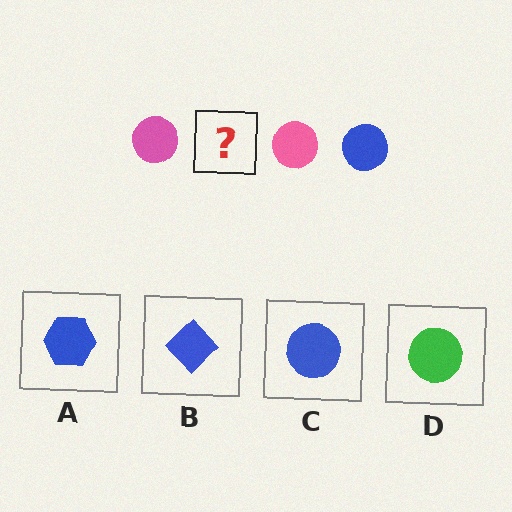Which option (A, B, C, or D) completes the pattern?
C.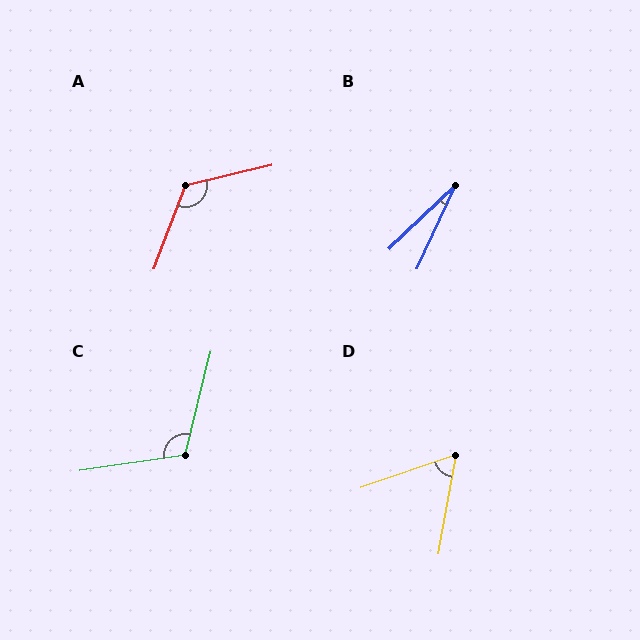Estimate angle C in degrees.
Approximately 112 degrees.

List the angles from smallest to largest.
B (21°), D (61°), C (112°), A (124°).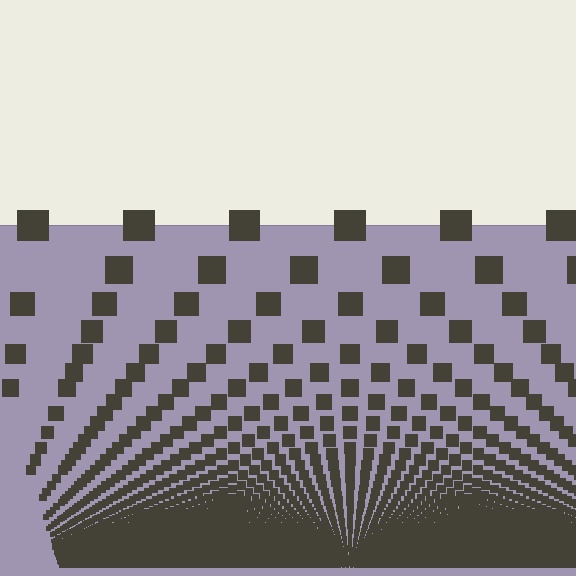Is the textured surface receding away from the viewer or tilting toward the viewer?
The surface appears to tilt toward the viewer. Texture elements get larger and sparser toward the top.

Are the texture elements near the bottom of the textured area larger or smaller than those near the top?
Smaller. The gradient is inverted — elements near the bottom are smaller and denser.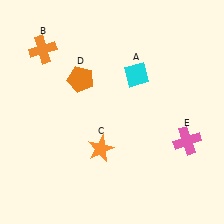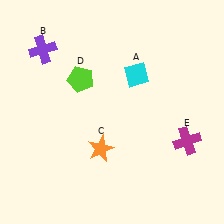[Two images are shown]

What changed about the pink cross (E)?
In Image 1, E is pink. In Image 2, it changed to magenta.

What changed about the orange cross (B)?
In Image 1, B is orange. In Image 2, it changed to purple.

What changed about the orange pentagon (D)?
In Image 1, D is orange. In Image 2, it changed to lime.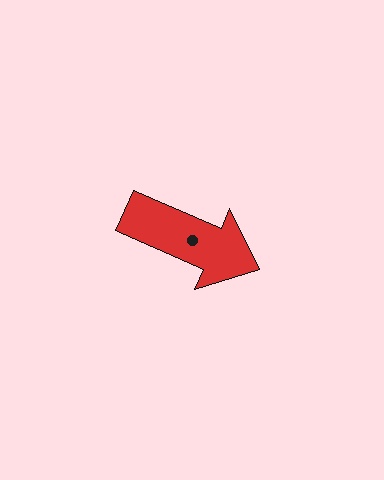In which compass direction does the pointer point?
Southeast.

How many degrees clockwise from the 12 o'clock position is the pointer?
Approximately 114 degrees.